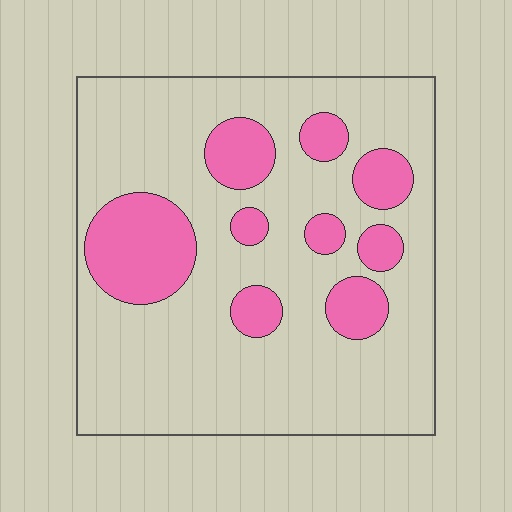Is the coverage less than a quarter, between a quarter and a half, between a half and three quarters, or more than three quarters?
Less than a quarter.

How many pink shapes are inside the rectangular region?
9.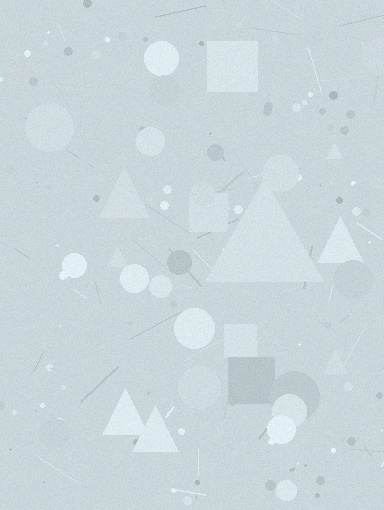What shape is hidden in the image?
A triangle is hidden in the image.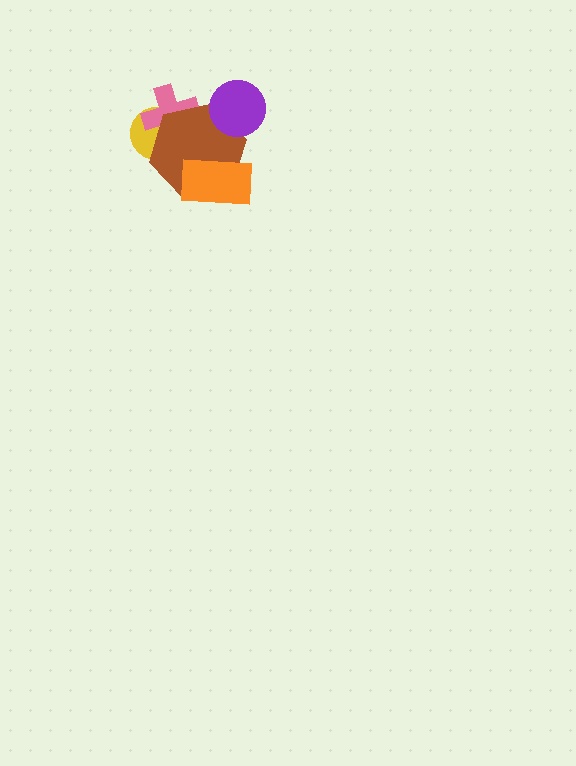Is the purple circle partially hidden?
No, no other shape covers it.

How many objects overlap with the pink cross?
2 objects overlap with the pink cross.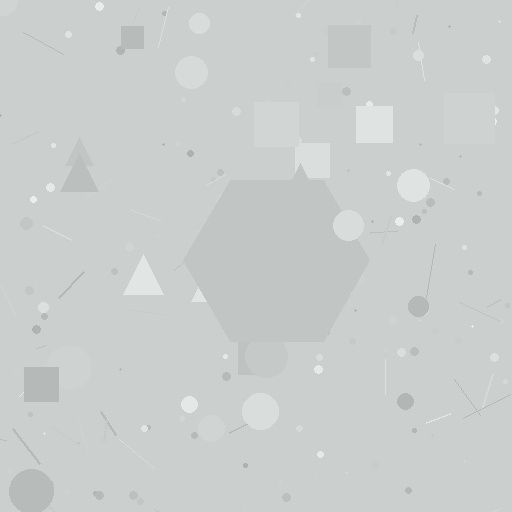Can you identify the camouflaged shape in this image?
The camouflaged shape is a hexagon.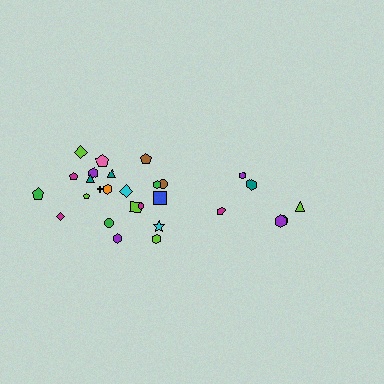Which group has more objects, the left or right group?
The left group.